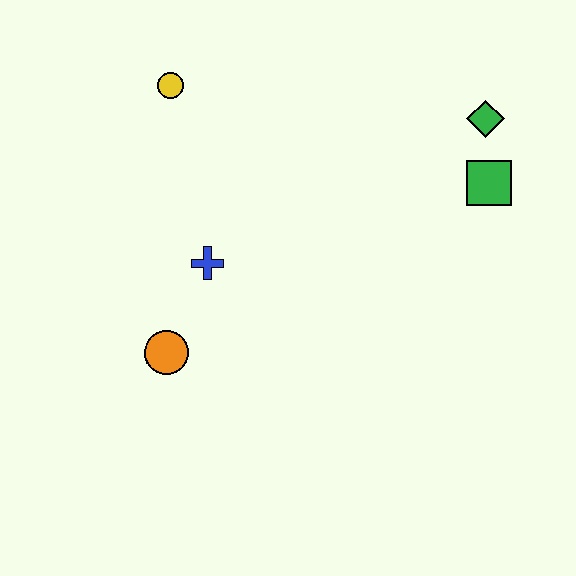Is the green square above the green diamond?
No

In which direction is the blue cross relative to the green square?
The blue cross is to the left of the green square.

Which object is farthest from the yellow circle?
The green square is farthest from the yellow circle.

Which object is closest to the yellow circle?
The blue cross is closest to the yellow circle.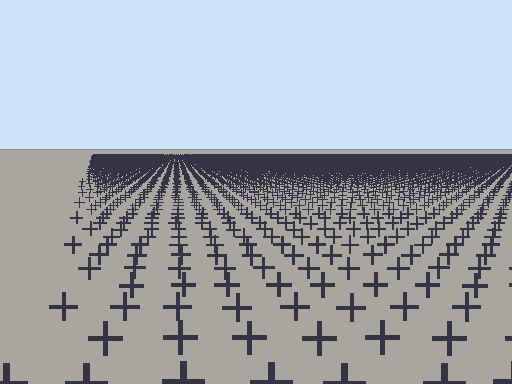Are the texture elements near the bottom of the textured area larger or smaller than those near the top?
Larger. Near the bottom, elements are closer to the viewer and appear at a bigger on-screen size.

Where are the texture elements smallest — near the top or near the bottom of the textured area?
Near the top.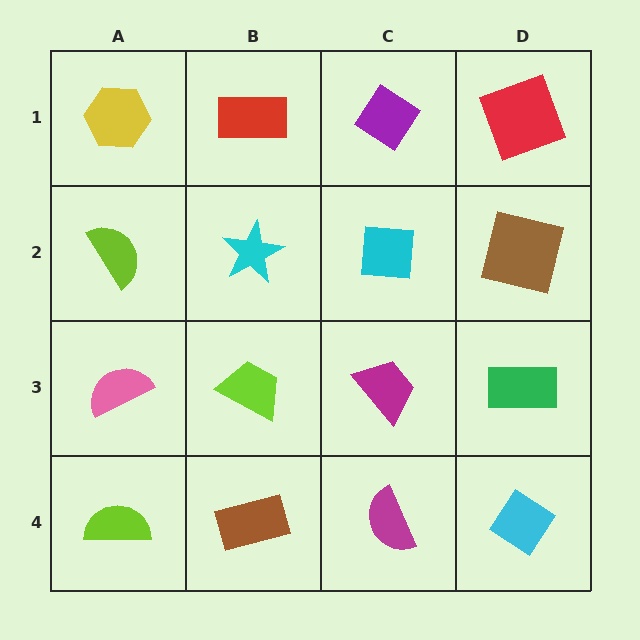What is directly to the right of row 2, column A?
A cyan star.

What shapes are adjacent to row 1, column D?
A brown square (row 2, column D), a purple diamond (row 1, column C).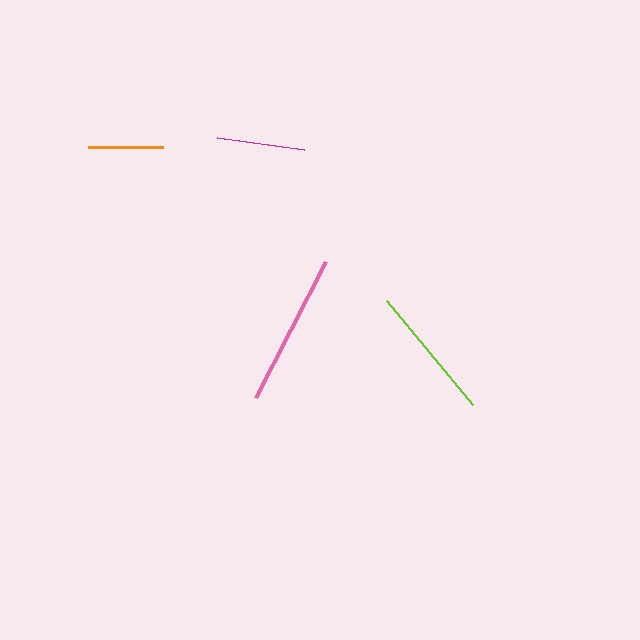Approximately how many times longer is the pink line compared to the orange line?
The pink line is approximately 2.0 times the length of the orange line.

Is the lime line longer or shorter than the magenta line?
The lime line is longer than the magenta line.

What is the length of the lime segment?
The lime segment is approximately 135 pixels long.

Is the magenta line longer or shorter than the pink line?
The pink line is longer than the magenta line.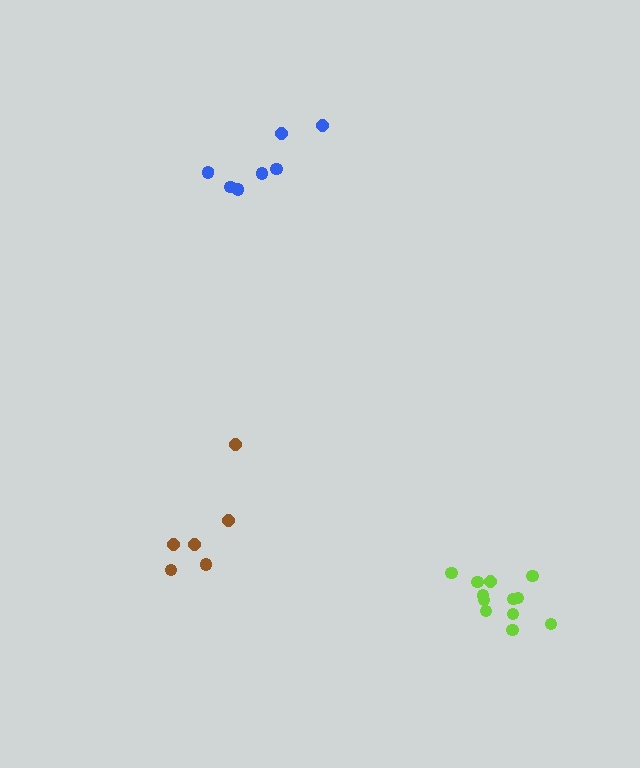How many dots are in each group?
Group 1: 7 dots, Group 2: 6 dots, Group 3: 12 dots (25 total).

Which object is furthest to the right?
The lime cluster is rightmost.